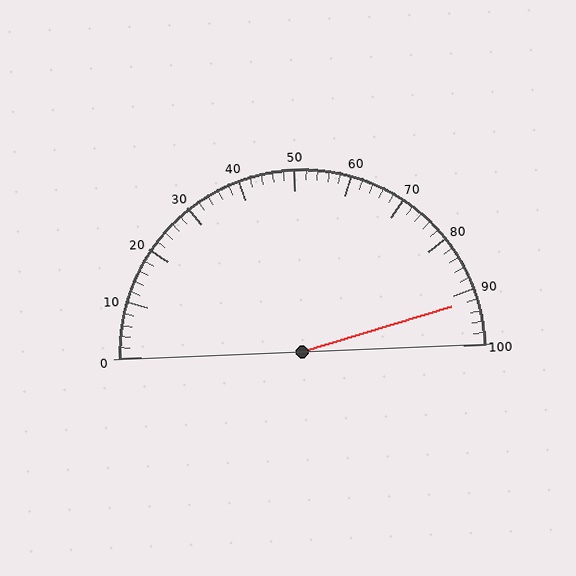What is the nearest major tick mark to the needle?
The nearest major tick mark is 90.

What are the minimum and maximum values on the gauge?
The gauge ranges from 0 to 100.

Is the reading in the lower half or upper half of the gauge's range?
The reading is in the upper half of the range (0 to 100).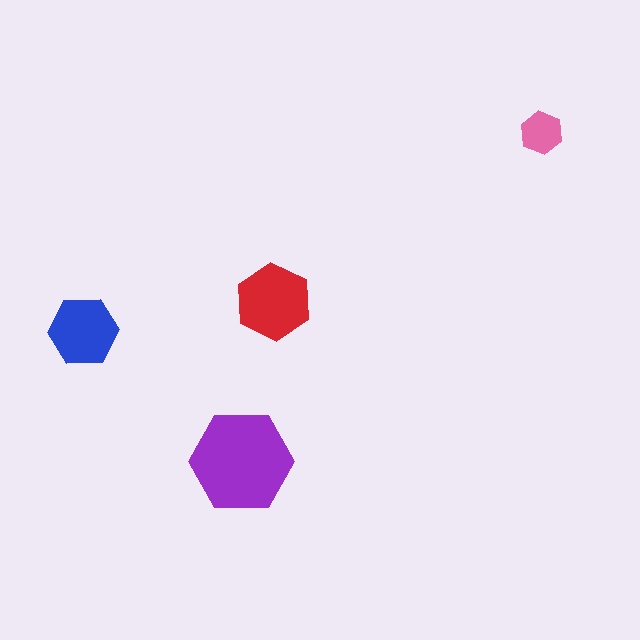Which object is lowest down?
The purple hexagon is bottommost.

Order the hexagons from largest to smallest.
the purple one, the red one, the blue one, the pink one.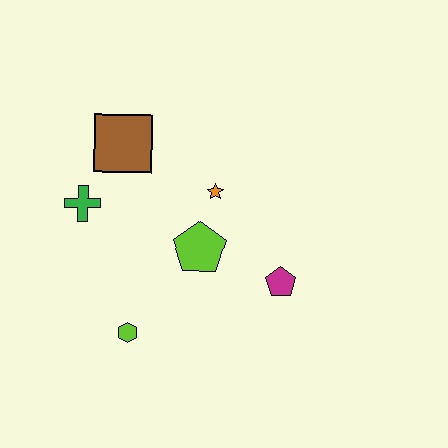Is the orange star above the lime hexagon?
Yes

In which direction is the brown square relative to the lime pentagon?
The brown square is above the lime pentagon.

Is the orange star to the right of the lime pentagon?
Yes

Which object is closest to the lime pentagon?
The orange star is closest to the lime pentagon.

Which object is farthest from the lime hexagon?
The brown square is farthest from the lime hexagon.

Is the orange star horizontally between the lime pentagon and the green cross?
No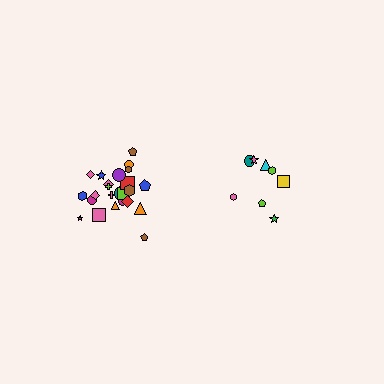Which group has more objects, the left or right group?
The left group.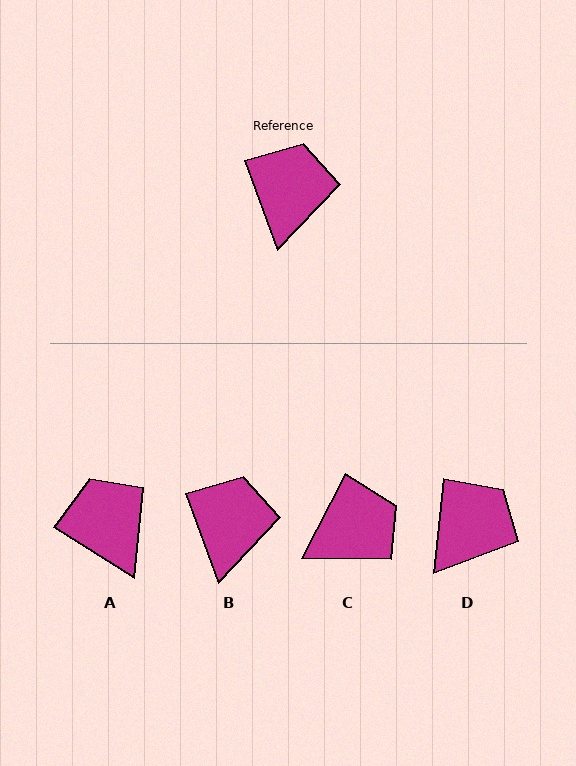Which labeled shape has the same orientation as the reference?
B.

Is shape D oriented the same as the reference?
No, it is off by about 26 degrees.